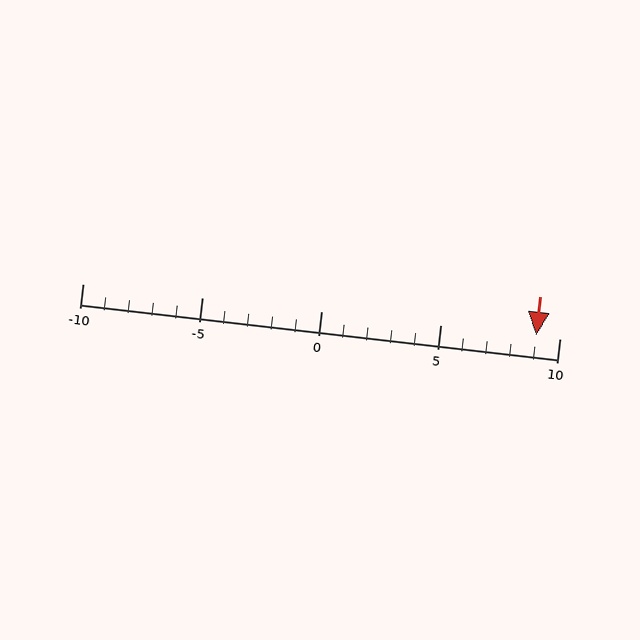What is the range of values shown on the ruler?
The ruler shows values from -10 to 10.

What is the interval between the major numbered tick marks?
The major tick marks are spaced 5 units apart.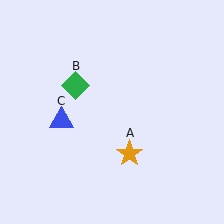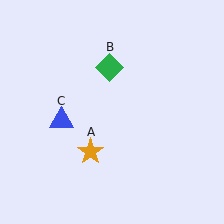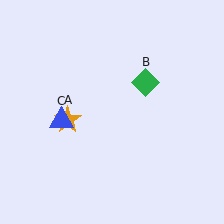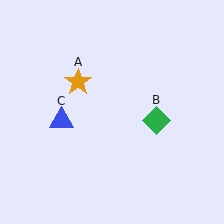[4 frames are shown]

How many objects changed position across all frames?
2 objects changed position: orange star (object A), green diamond (object B).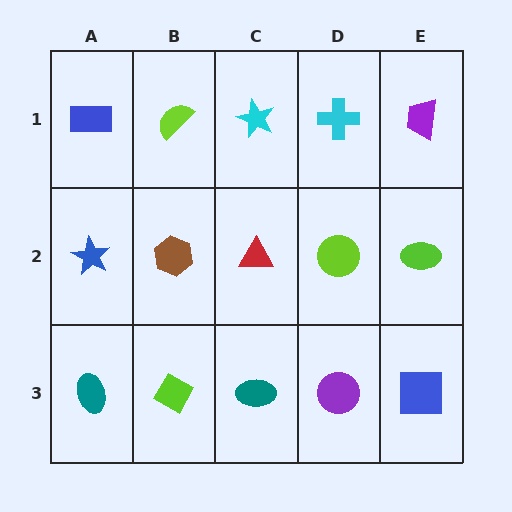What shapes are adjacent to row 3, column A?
A blue star (row 2, column A), a lime diamond (row 3, column B).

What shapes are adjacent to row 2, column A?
A blue rectangle (row 1, column A), a teal ellipse (row 3, column A), a brown hexagon (row 2, column B).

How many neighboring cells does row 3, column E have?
2.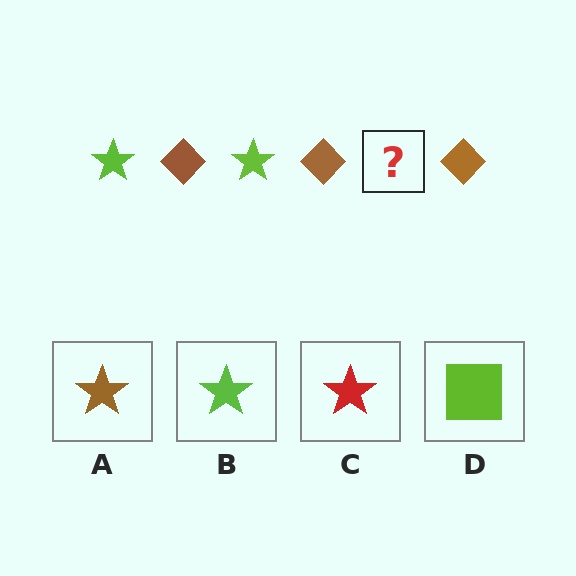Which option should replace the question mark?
Option B.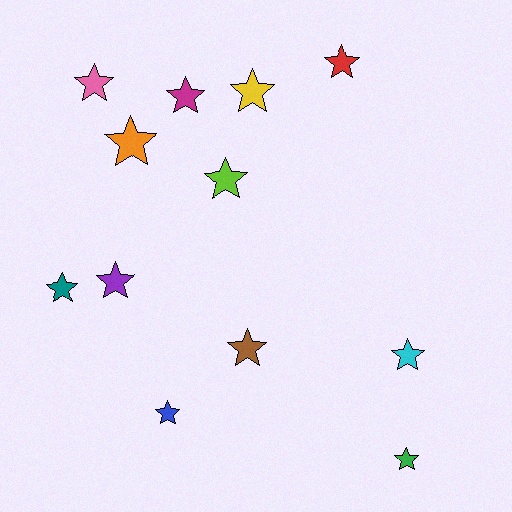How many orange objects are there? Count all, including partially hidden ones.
There is 1 orange object.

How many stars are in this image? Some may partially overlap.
There are 12 stars.